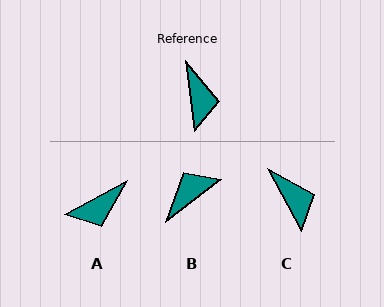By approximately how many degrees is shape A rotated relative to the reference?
Approximately 68 degrees clockwise.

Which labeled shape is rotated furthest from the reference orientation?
B, about 121 degrees away.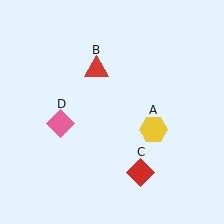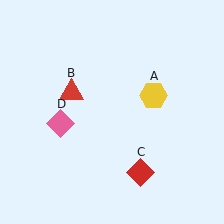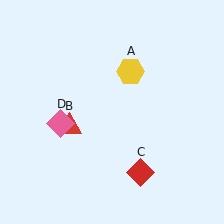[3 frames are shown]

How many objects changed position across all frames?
2 objects changed position: yellow hexagon (object A), red triangle (object B).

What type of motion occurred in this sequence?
The yellow hexagon (object A), red triangle (object B) rotated counterclockwise around the center of the scene.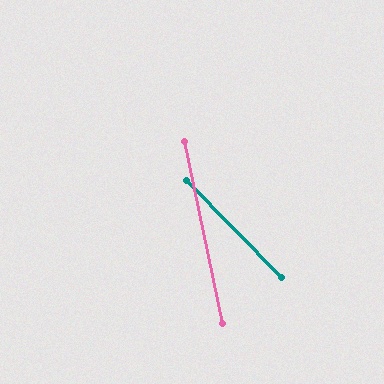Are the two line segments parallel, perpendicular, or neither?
Neither parallel nor perpendicular — they differ by about 33°.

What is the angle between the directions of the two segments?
Approximately 33 degrees.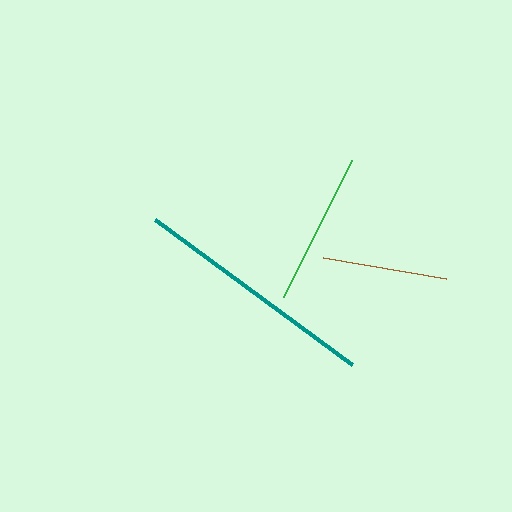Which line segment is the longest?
The teal line is the longest at approximately 245 pixels.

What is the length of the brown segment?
The brown segment is approximately 125 pixels long.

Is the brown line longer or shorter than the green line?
The green line is longer than the brown line.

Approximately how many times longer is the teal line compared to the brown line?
The teal line is approximately 2.0 times the length of the brown line.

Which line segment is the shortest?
The brown line is the shortest at approximately 125 pixels.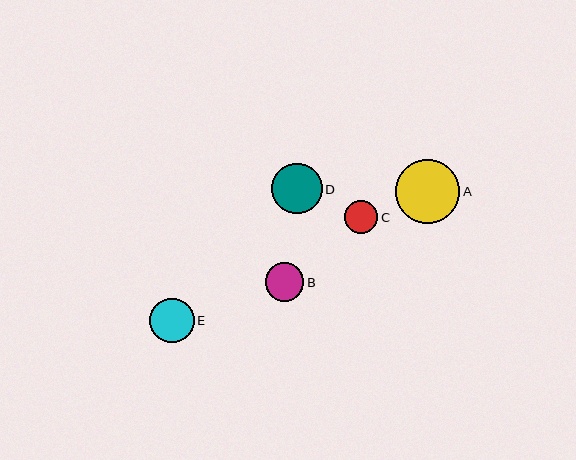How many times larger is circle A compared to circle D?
Circle A is approximately 1.3 times the size of circle D.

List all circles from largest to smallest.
From largest to smallest: A, D, E, B, C.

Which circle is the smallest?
Circle C is the smallest with a size of approximately 34 pixels.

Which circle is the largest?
Circle A is the largest with a size of approximately 64 pixels.